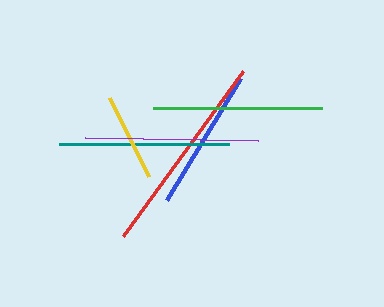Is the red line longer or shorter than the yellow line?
The red line is longer than the yellow line.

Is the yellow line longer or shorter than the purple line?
The purple line is longer than the yellow line.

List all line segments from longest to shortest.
From longest to shortest: red, purple, teal, green, blue, yellow.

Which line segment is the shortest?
The yellow line is the shortest at approximately 87 pixels.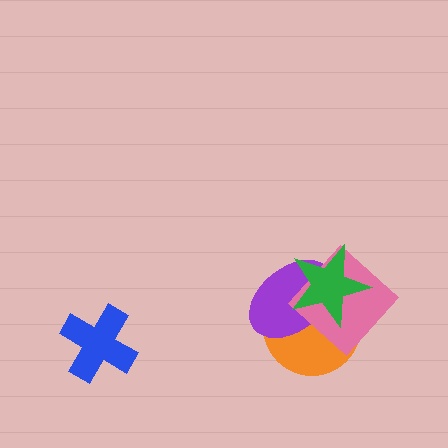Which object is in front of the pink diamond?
The green star is in front of the pink diamond.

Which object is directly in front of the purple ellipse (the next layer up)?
The pink diamond is directly in front of the purple ellipse.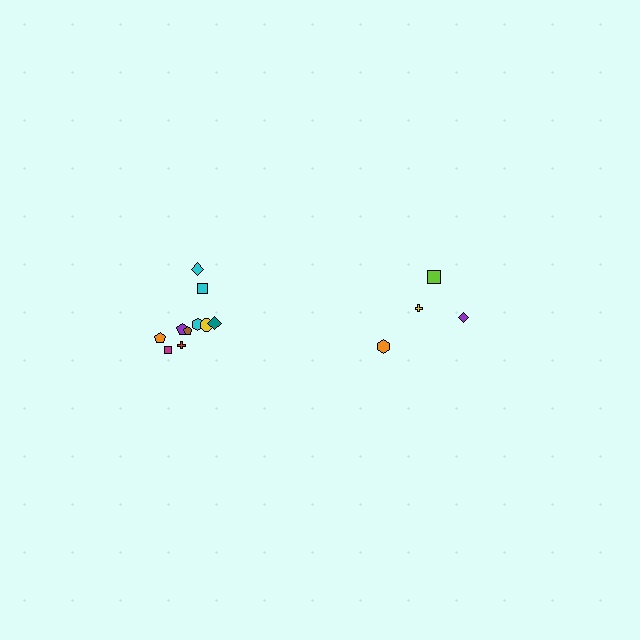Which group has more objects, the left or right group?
The left group.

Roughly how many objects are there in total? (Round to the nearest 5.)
Roughly 15 objects in total.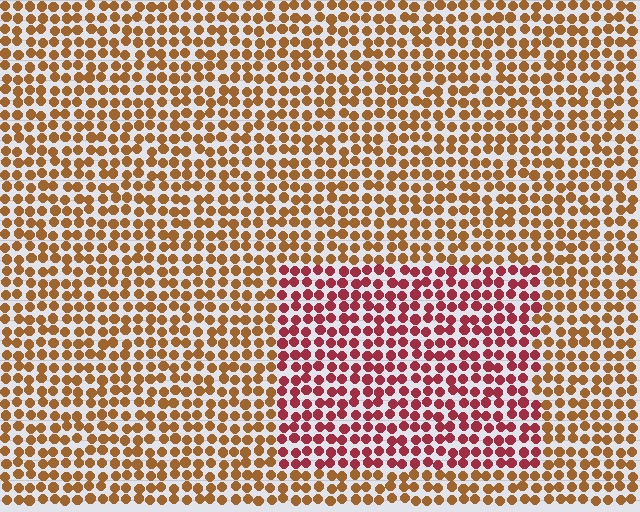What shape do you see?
I see a rectangle.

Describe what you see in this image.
The image is filled with small brown elements in a uniform arrangement. A rectangle-shaped region is visible where the elements are tinted to a slightly different hue, forming a subtle color boundary.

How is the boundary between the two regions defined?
The boundary is defined purely by a slight shift in hue (about 41 degrees). Spacing, size, and orientation are identical on both sides.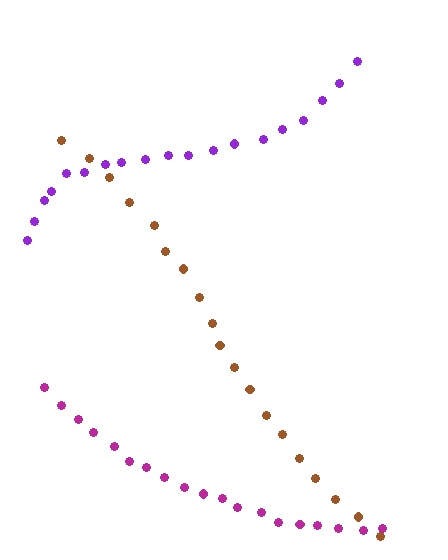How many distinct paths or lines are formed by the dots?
There are 3 distinct paths.